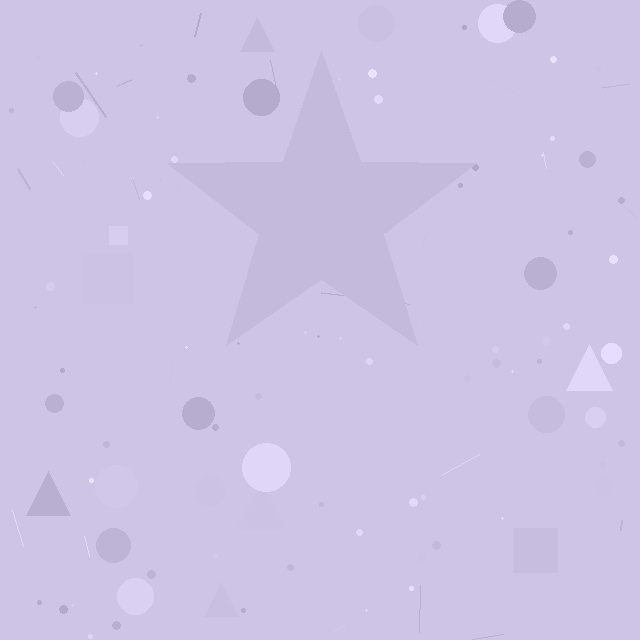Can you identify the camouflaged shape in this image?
The camouflaged shape is a star.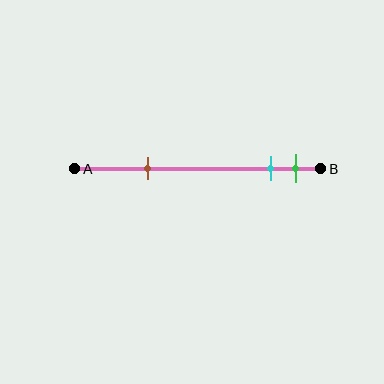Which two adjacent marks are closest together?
The cyan and green marks are the closest adjacent pair.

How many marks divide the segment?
There are 3 marks dividing the segment.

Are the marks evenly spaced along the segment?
No, the marks are not evenly spaced.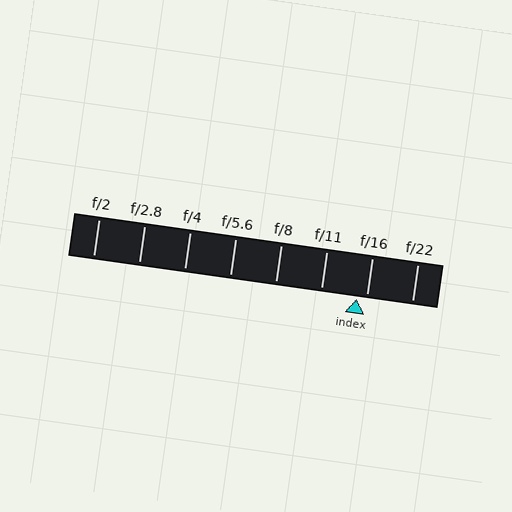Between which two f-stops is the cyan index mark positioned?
The index mark is between f/11 and f/16.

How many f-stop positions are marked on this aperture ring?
There are 8 f-stop positions marked.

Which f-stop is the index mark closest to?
The index mark is closest to f/16.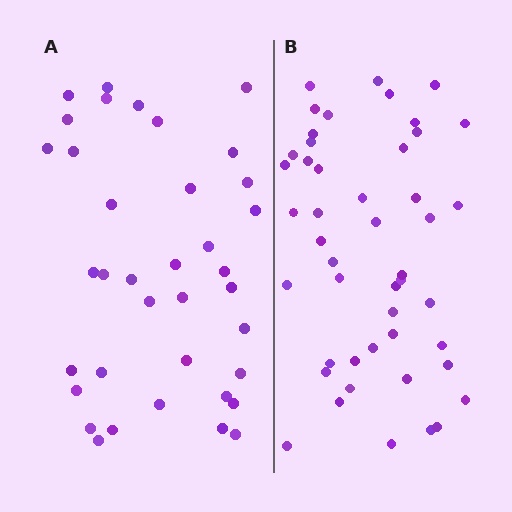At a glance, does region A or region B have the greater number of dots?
Region B (the right region) has more dots.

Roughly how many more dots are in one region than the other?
Region B has roughly 10 or so more dots than region A.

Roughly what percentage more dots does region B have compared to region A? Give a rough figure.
About 25% more.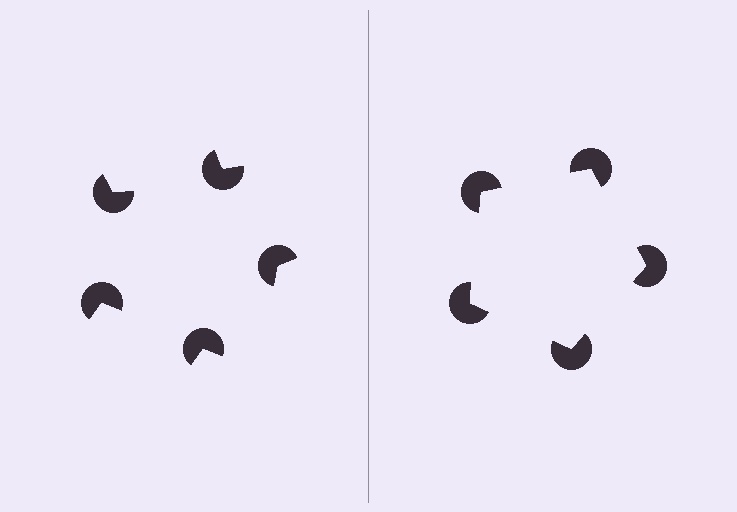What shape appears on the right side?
An illusory pentagon.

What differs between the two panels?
The pac-man discs are positioned identically on both sides; only the wedge orientations differ. On the right they align to a pentagon; on the left they are misaligned.